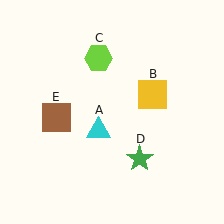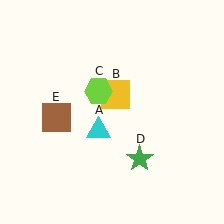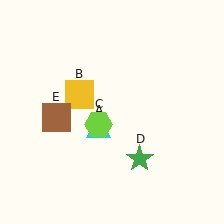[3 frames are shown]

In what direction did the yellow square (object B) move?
The yellow square (object B) moved left.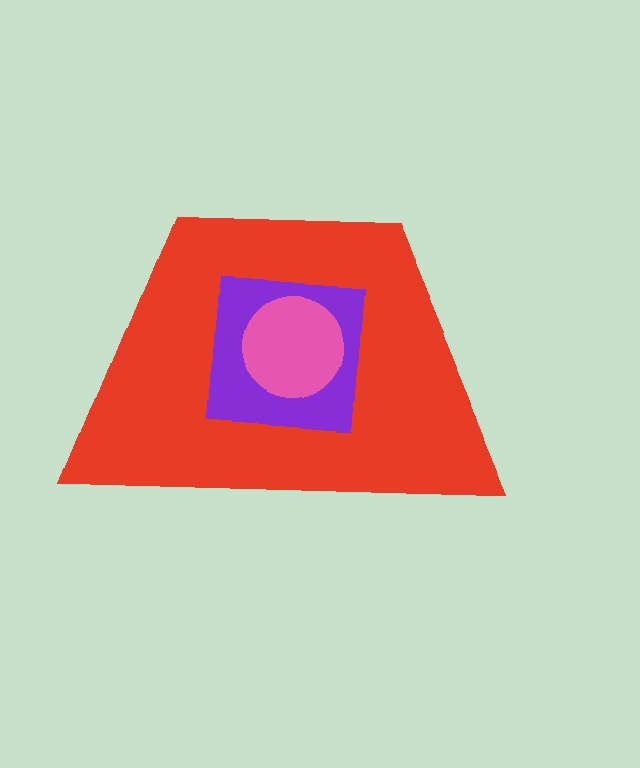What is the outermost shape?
The red trapezoid.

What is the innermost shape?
The pink circle.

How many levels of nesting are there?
3.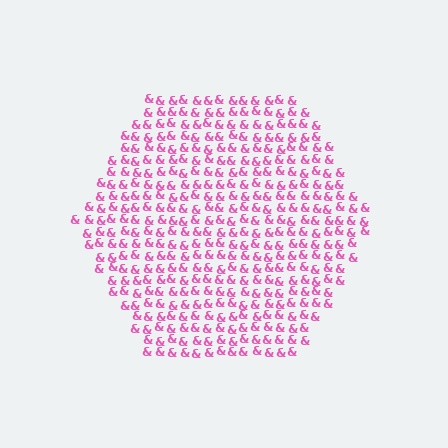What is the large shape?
The large shape is a hexagon.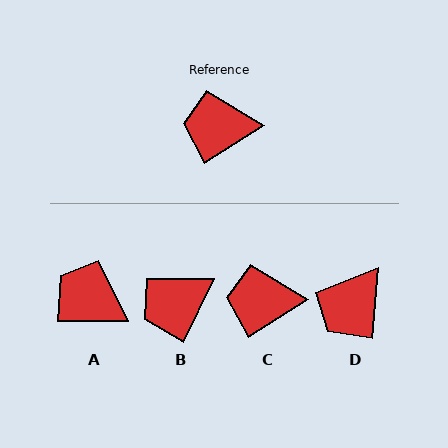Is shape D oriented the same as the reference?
No, it is off by about 53 degrees.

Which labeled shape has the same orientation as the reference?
C.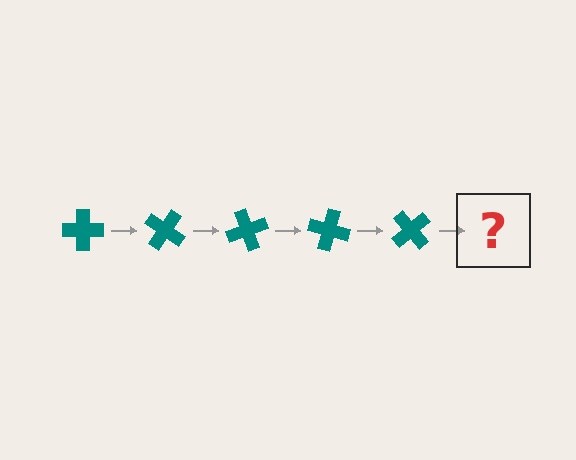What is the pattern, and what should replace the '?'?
The pattern is that the cross rotates 35 degrees each step. The '?' should be a teal cross rotated 175 degrees.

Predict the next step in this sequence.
The next step is a teal cross rotated 175 degrees.